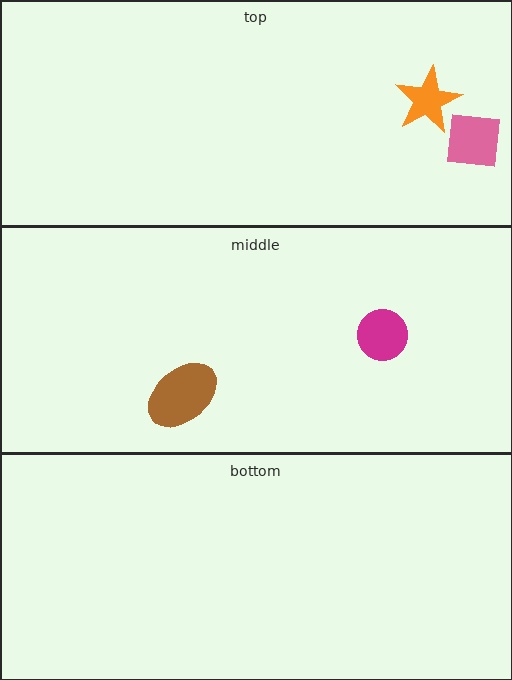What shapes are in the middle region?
The magenta circle, the brown ellipse.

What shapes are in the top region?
The pink square, the orange star.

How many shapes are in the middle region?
2.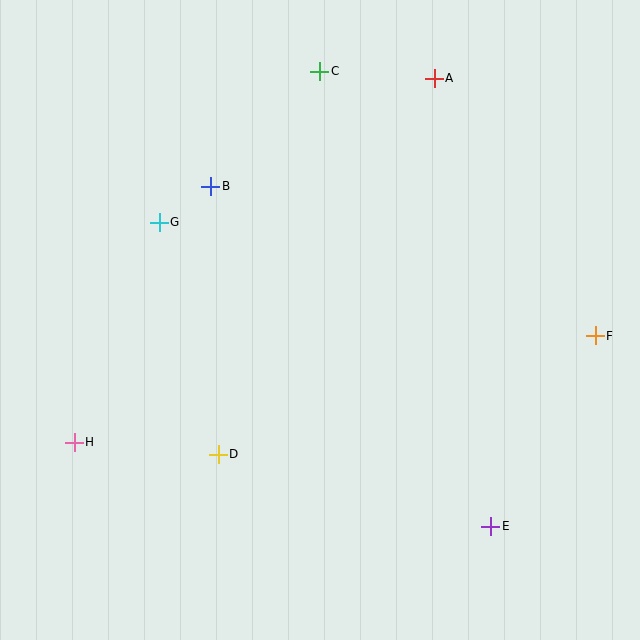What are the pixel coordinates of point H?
Point H is at (74, 442).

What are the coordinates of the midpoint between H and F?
The midpoint between H and F is at (335, 389).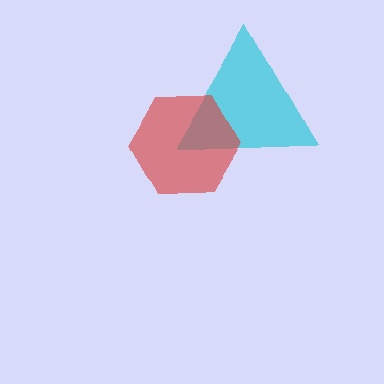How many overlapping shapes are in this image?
There are 2 overlapping shapes in the image.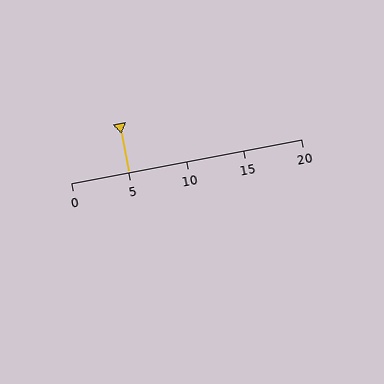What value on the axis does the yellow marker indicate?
The marker indicates approximately 5.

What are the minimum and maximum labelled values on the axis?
The axis runs from 0 to 20.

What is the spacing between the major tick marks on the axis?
The major ticks are spaced 5 apart.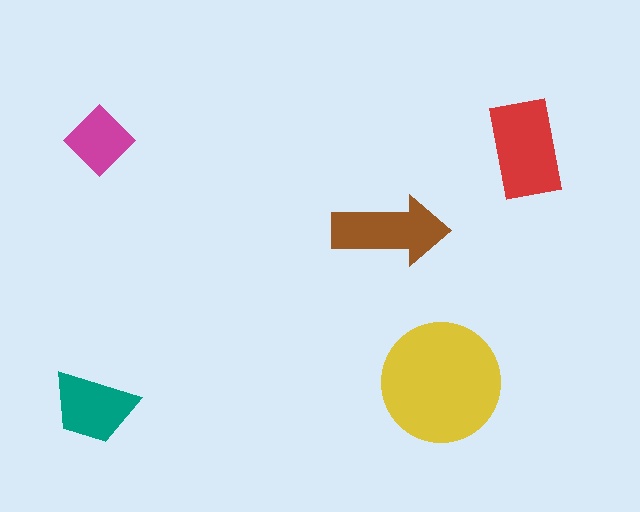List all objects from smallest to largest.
The magenta diamond, the teal trapezoid, the brown arrow, the red rectangle, the yellow circle.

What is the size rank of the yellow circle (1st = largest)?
1st.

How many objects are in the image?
There are 5 objects in the image.